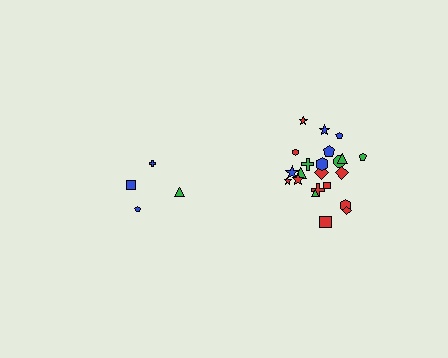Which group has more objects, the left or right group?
The right group.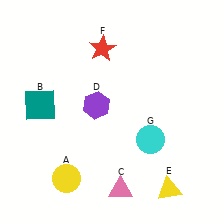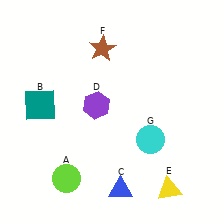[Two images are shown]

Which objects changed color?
A changed from yellow to lime. C changed from pink to blue. F changed from red to brown.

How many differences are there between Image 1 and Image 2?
There are 3 differences between the two images.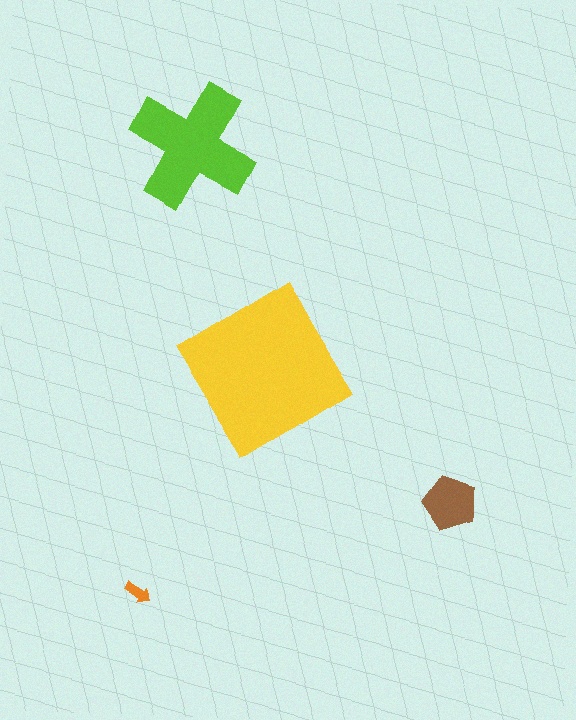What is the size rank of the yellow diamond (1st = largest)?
1st.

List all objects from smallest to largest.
The orange arrow, the brown pentagon, the lime cross, the yellow diamond.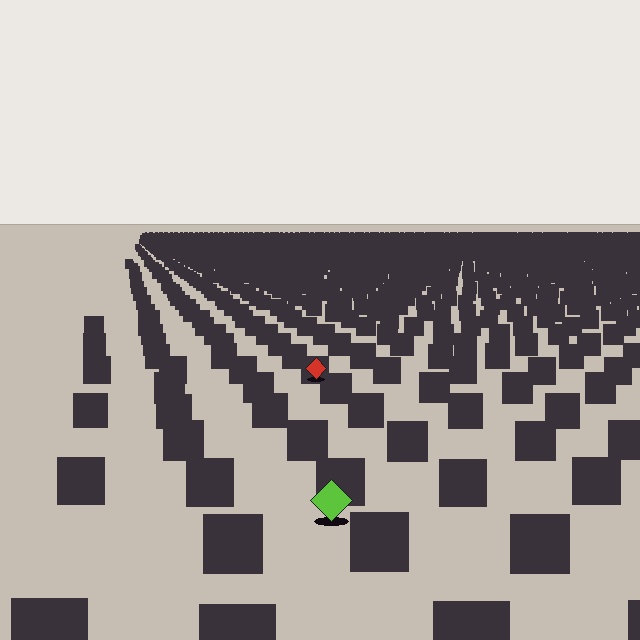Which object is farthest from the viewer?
The red diamond is farthest from the viewer. It appears smaller and the ground texture around it is denser.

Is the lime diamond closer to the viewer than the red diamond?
Yes. The lime diamond is closer — you can tell from the texture gradient: the ground texture is coarser near it.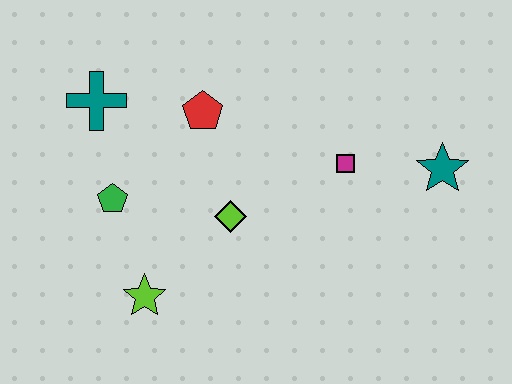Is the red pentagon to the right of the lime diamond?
No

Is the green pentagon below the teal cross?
Yes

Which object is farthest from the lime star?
The teal star is farthest from the lime star.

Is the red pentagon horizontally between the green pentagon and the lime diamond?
Yes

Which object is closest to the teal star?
The magenta square is closest to the teal star.